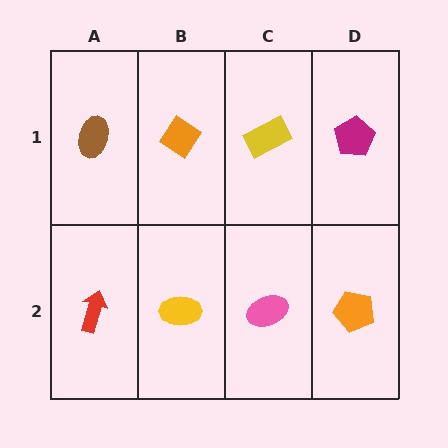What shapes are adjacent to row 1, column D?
An orange pentagon (row 2, column D), a yellow rectangle (row 1, column C).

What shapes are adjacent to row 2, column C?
A yellow rectangle (row 1, column C), a yellow ellipse (row 2, column B), an orange pentagon (row 2, column D).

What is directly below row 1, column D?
An orange pentagon.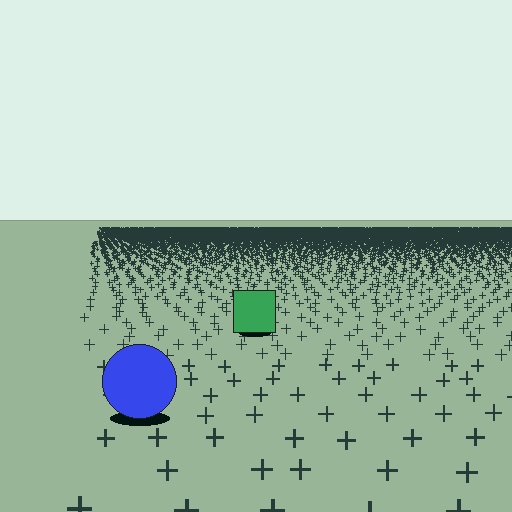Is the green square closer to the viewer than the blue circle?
No. The blue circle is closer — you can tell from the texture gradient: the ground texture is coarser near it.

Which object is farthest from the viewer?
The green square is farthest from the viewer. It appears smaller and the ground texture around it is denser.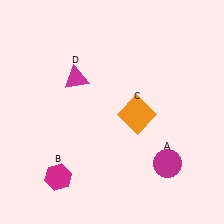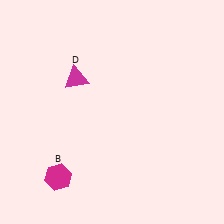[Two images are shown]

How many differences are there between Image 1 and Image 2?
There are 2 differences between the two images.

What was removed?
The magenta circle (A), the orange square (C) were removed in Image 2.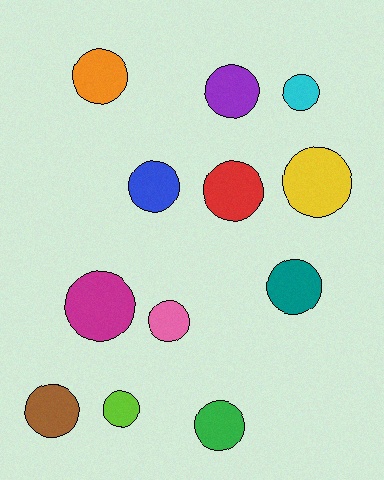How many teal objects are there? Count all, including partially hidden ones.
There is 1 teal object.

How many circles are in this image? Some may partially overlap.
There are 12 circles.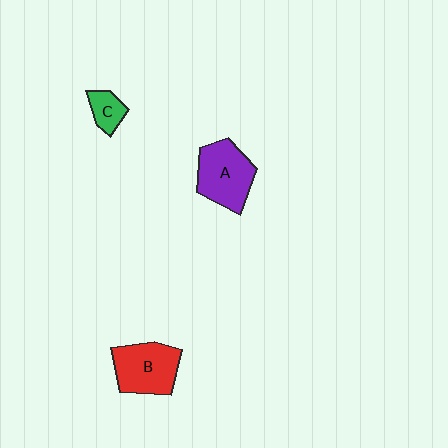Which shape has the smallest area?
Shape C (green).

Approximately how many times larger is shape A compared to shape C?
Approximately 2.6 times.